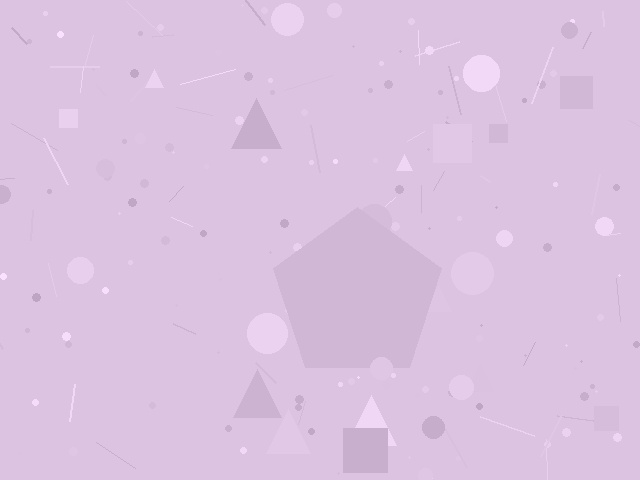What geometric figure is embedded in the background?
A pentagon is embedded in the background.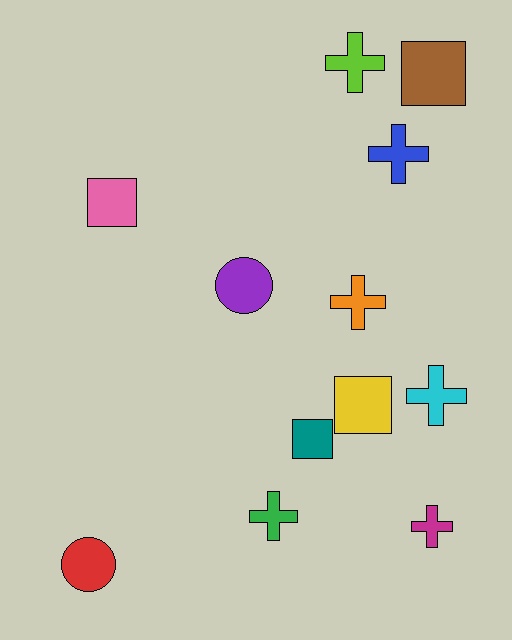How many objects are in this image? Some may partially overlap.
There are 12 objects.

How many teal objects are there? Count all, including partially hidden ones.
There is 1 teal object.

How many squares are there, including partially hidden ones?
There are 4 squares.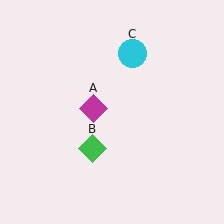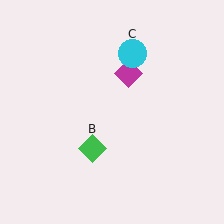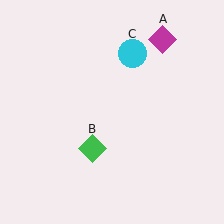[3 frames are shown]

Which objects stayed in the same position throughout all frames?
Green diamond (object B) and cyan circle (object C) remained stationary.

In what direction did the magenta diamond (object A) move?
The magenta diamond (object A) moved up and to the right.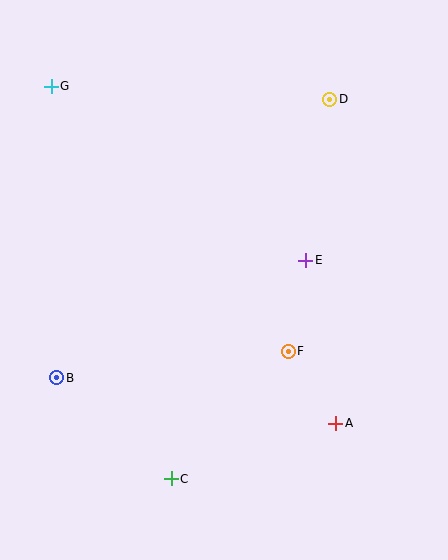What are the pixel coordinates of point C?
Point C is at (171, 479).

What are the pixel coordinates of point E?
Point E is at (306, 260).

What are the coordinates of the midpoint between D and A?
The midpoint between D and A is at (333, 261).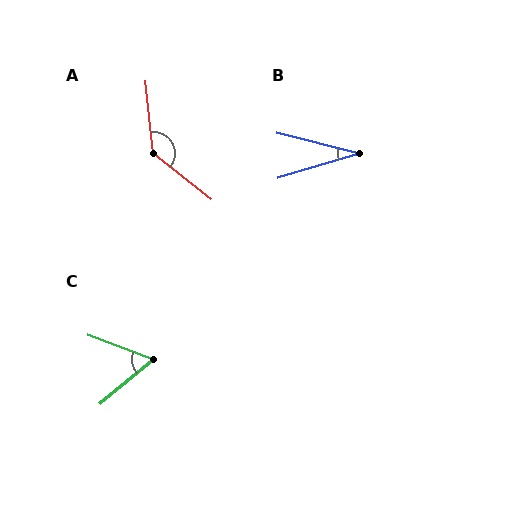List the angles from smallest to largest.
B (31°), C (60°), A (134°).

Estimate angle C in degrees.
Approximately 60 degrees.